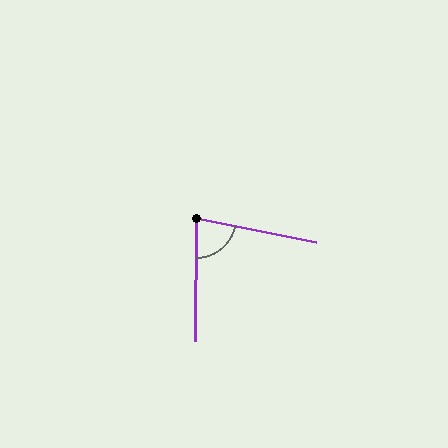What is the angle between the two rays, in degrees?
Approximately 79 degrees.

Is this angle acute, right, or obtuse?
It is acute.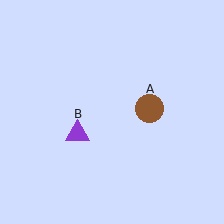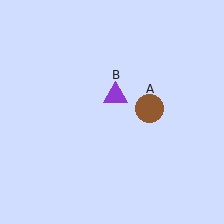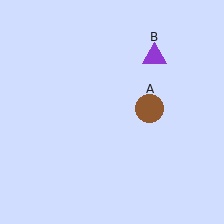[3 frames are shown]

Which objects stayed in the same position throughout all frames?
Brown circle (object A) remained stationary.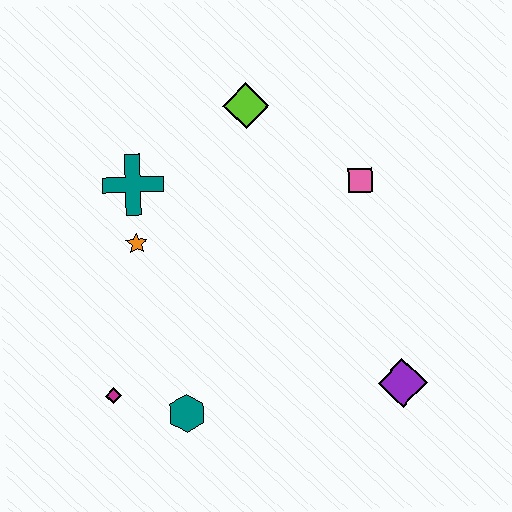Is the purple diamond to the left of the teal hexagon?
No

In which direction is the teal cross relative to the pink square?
The teal cross is to the left of the pink square.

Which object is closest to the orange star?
The teal cross is closest to the orange star.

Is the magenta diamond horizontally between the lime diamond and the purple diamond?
No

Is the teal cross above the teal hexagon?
Yes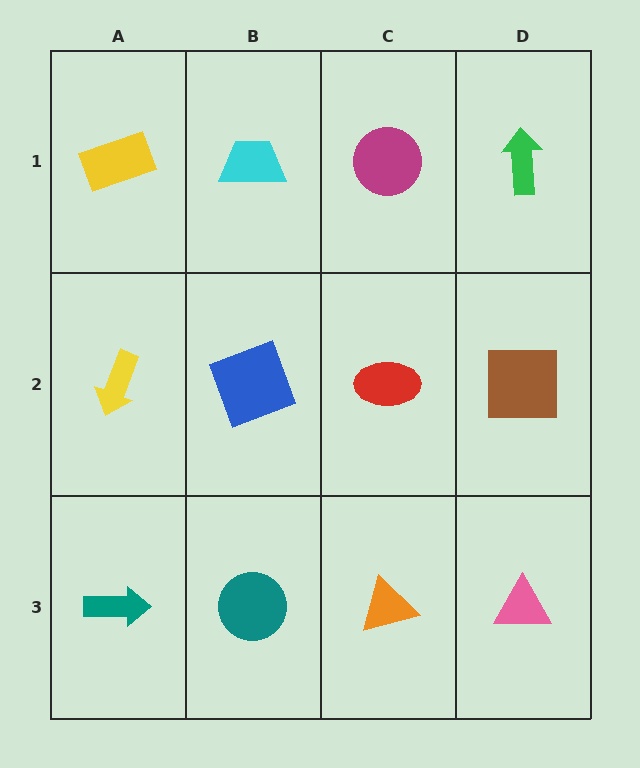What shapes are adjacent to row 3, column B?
A blue square (row 2, column B), a teal arrow (row 3, column A), an orange triangle (row 3, column C).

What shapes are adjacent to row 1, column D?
A brown square (row 2, column D), a magenta circle (row 1, column C).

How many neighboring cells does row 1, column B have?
3.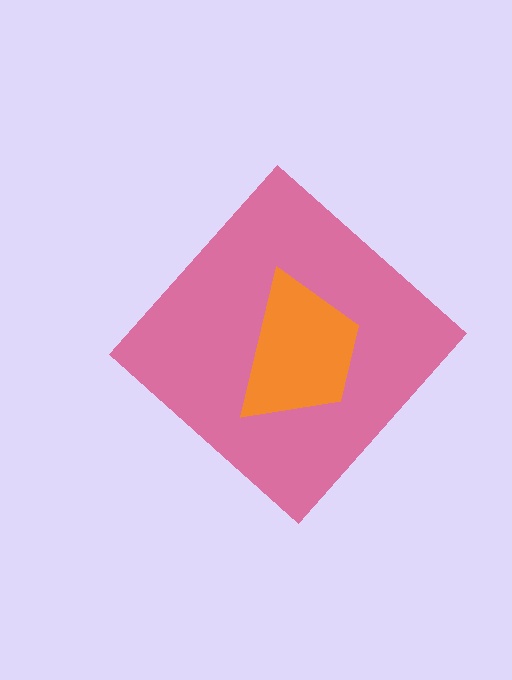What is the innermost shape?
The orange trapezoid.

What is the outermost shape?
The pink diamond.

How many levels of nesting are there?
2.